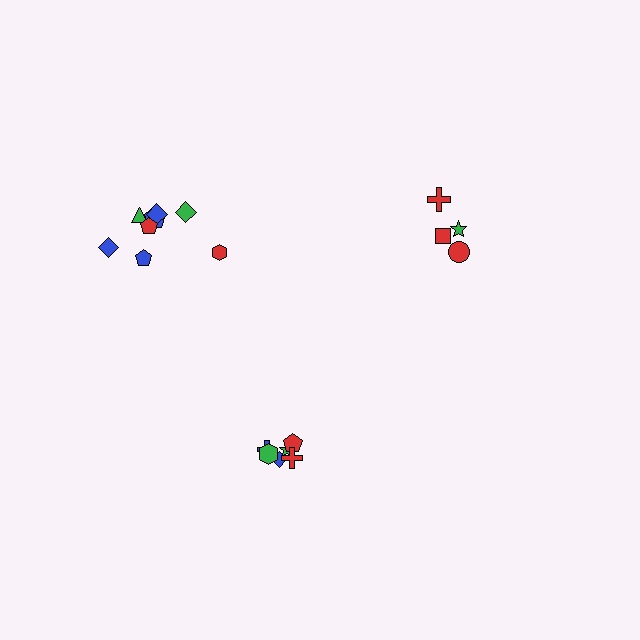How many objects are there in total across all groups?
There are 18 objects.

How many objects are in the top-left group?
There are 8 objects.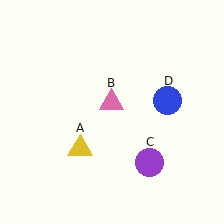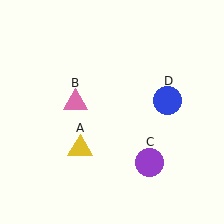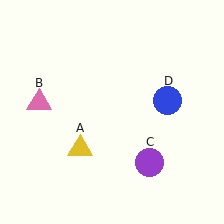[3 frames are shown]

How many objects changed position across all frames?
1 object changed position: pink triangle (object B).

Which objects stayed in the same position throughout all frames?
Yellow triangle (object A) and purple circle (object C) and blue circle (object D) remained stationary.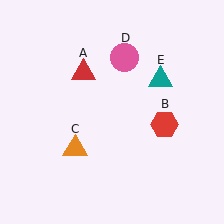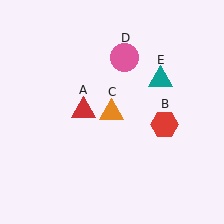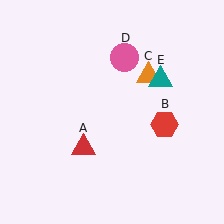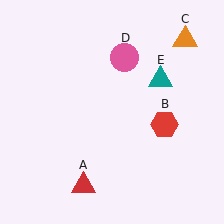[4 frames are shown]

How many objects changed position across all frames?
2 objects changed position: red triangle (object A), orange triangle (object C).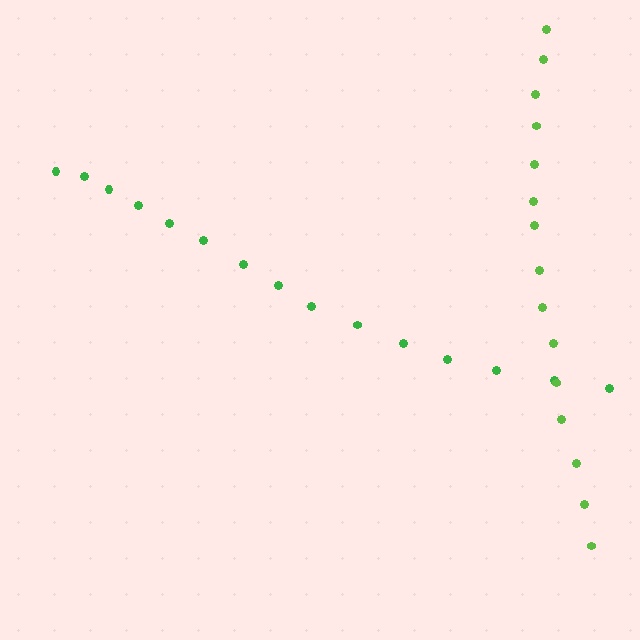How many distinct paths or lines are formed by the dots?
There are 2 distinct paths.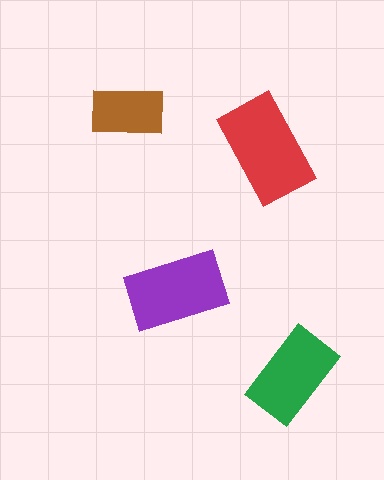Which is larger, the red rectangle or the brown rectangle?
The red one.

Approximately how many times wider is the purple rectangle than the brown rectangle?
About 1.5 times wider.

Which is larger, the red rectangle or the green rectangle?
The red one.